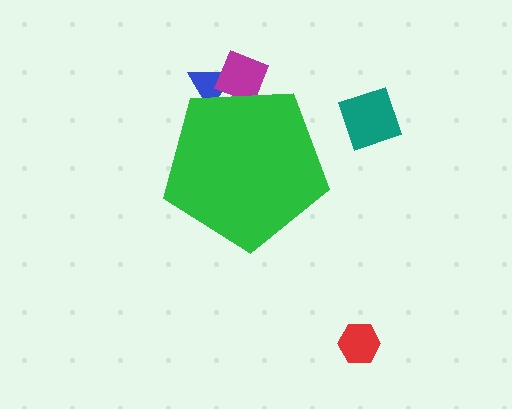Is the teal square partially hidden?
No, the teal square is fully visible.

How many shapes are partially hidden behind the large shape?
2 shapes are partially hidden.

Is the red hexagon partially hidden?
No, the red hexagon is fully visible.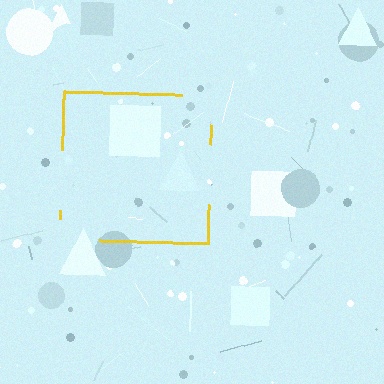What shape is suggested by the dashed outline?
The dashed outline suggests a square.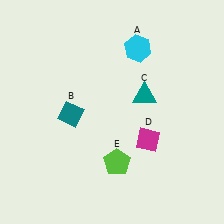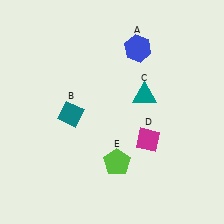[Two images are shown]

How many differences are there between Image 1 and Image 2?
There is 1 difference between the two images.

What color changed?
The hexagon (A) changed from cyan in Image 1 to blue in Image 2.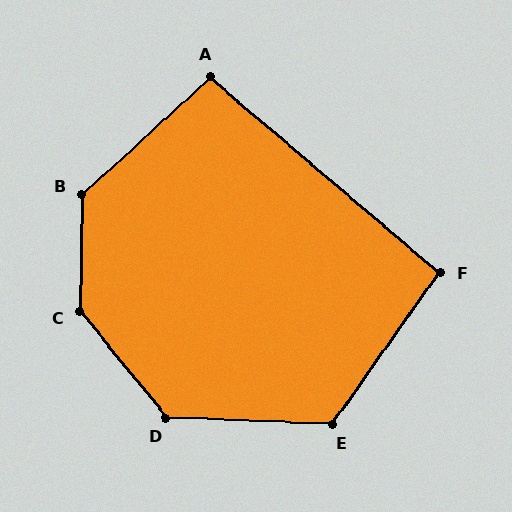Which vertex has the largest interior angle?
C, at approximately 140 degrees.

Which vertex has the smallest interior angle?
F, at approximately 95 degrees.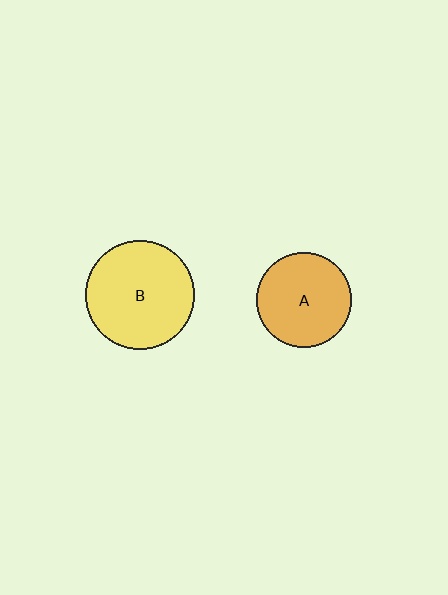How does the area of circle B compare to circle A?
Approximately 1.3 times.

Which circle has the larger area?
Circle B (yellow).